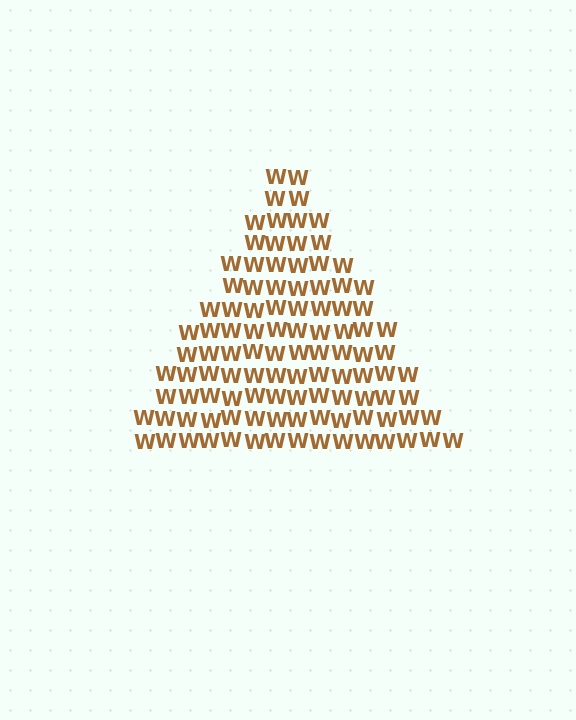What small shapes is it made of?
It is made of small letter W's.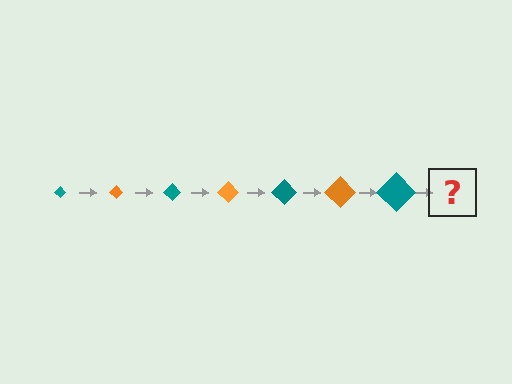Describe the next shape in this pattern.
It should be an orange diamond, larger than the previous one.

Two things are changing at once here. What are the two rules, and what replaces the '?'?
The two rules are that the diamond grows larger each step and the color cycles through teal and orange. The '?' should be an orange diamond, larger than the previous one.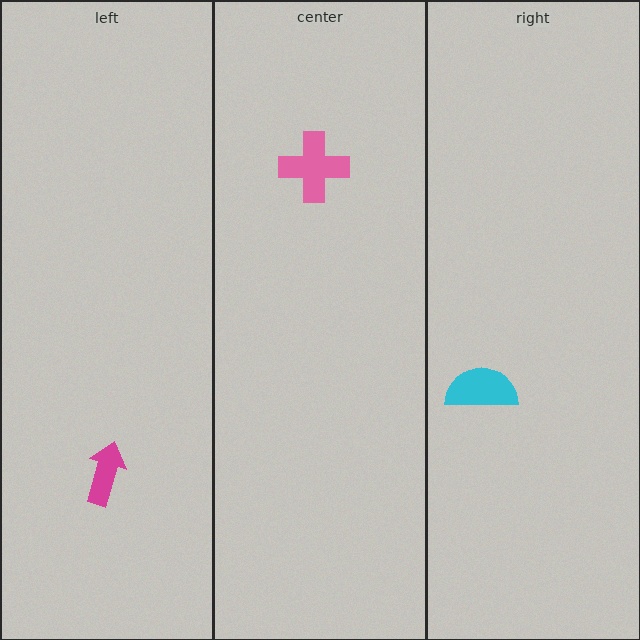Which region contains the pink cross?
The center region.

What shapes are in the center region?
The pink cross.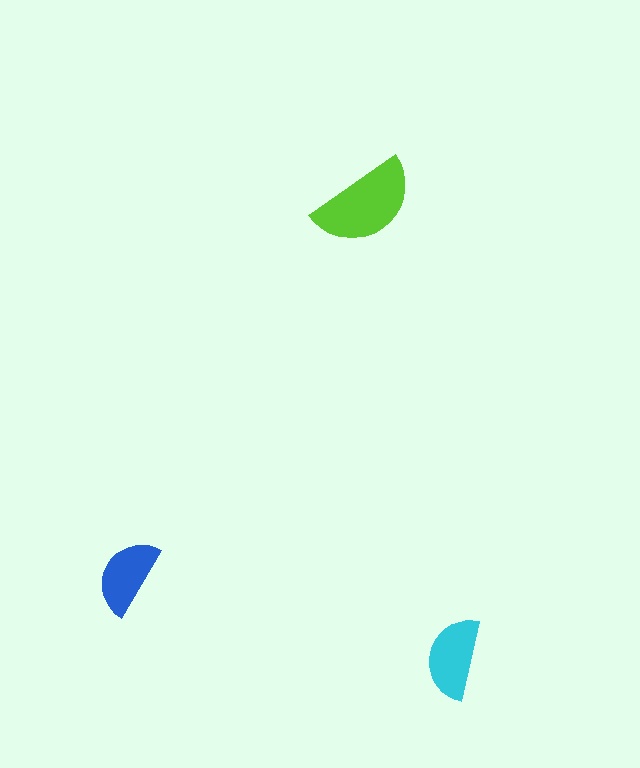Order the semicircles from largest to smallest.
the lime one, the cyan one, the blue one.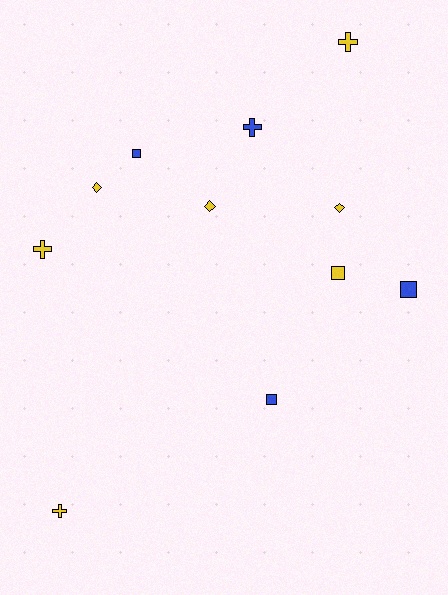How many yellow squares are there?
There is 1 yellow square.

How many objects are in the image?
There are 11 objects.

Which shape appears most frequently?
Cross, with 4 objects.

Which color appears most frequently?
Yellow, with 7 objects.